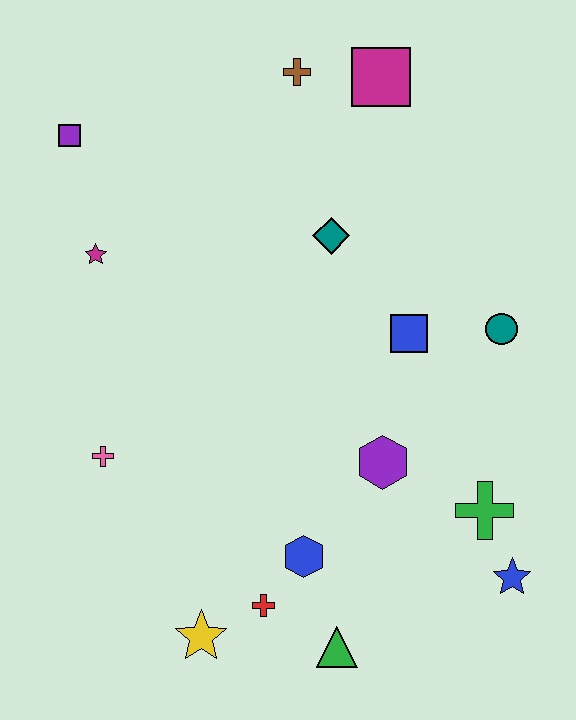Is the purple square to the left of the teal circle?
Yes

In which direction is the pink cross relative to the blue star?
The pink cross is to the left of the blue star.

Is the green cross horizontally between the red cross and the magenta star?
No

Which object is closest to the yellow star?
The red cross is closest to the yellow star.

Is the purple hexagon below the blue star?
No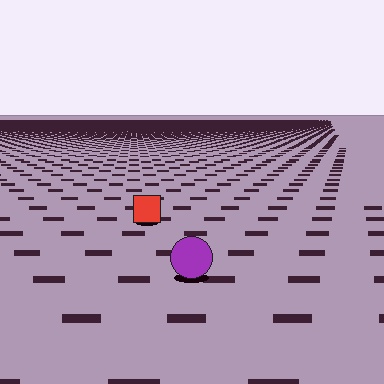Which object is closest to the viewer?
The purple circle is closest. The texture marks near it are larger and more spread out.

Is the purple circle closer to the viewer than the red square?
Yes. The purple circle is closer — you can tell from the texture gradient: the ground texture is coarser near it.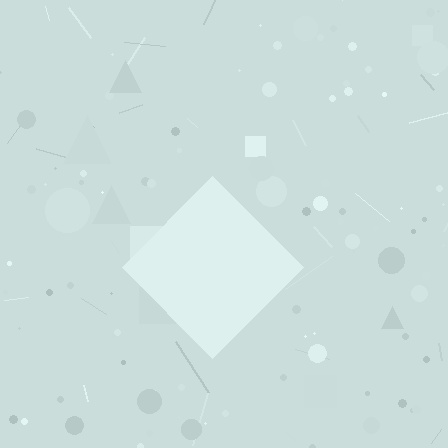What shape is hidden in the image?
A diamond is hidden in the image.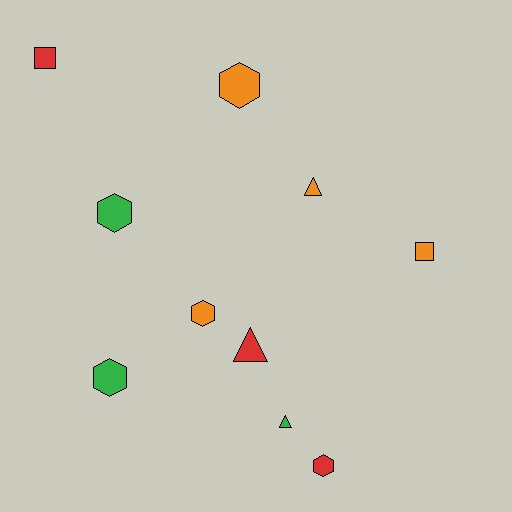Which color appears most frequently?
Orange, with 4 objects.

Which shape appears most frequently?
Hexagon, with 5 objects.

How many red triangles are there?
There is 1 red triangle.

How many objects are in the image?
There are 10 objects.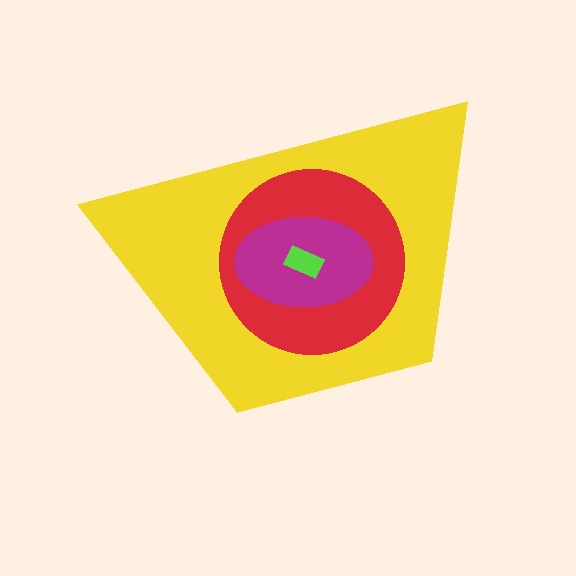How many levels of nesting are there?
4.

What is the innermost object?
The lime rectangle.